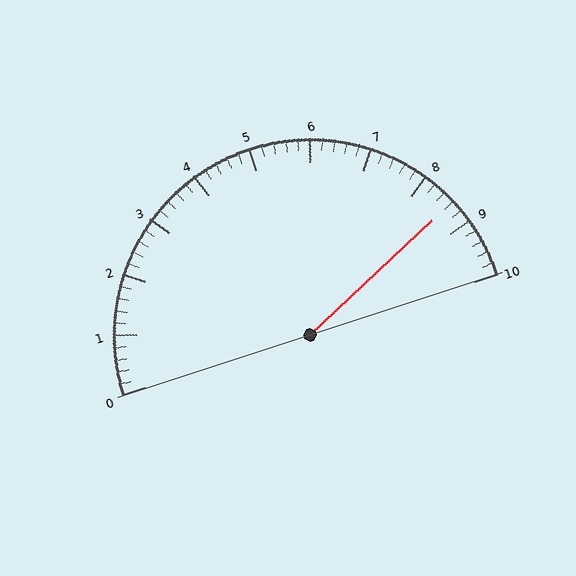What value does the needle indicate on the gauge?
The needle indicates approximately 8.6.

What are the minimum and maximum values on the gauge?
The gauge ranges from 0 to 10.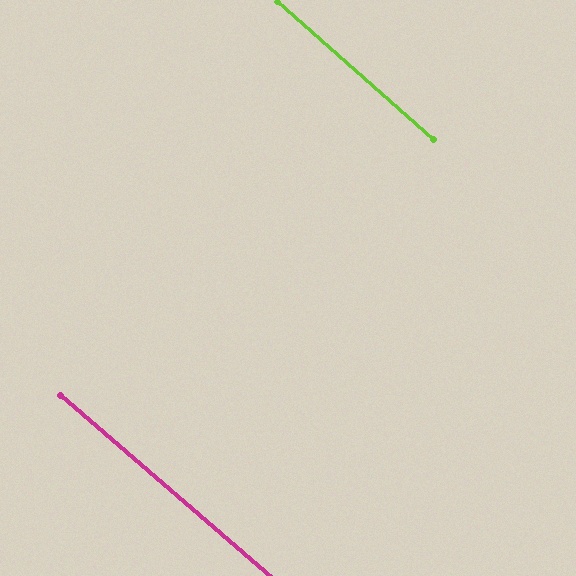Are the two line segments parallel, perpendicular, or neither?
Parallel — their directions differ by only 0.8°.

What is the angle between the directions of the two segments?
Approximately 1 degree.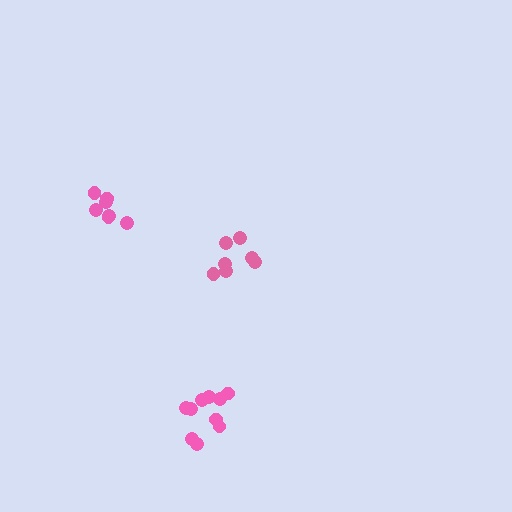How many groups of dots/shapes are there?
There are 3 groups.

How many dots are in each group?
Group 1: 7 dots, Group 2: 10 dots, Group 3: 7 dots (24 total).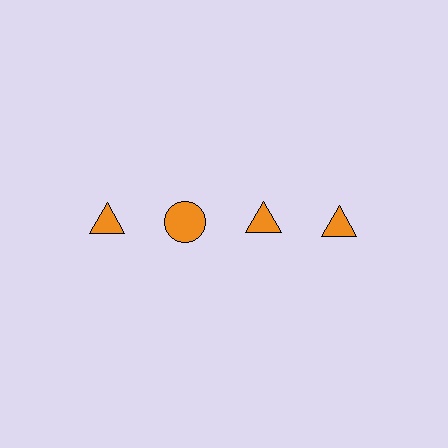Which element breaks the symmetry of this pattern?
The orange circle in the top row, second from left column breaks the symmetry. All other shapes are orange triangles.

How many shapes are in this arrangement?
There are 4 shapes arranged in a grid pattern.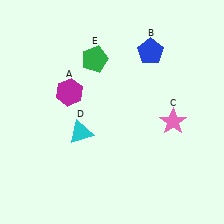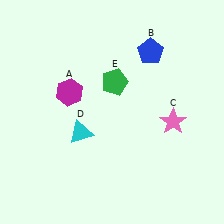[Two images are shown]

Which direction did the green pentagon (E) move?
The green pentagon (E) moved down.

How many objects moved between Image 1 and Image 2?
1 object moved between the two images.